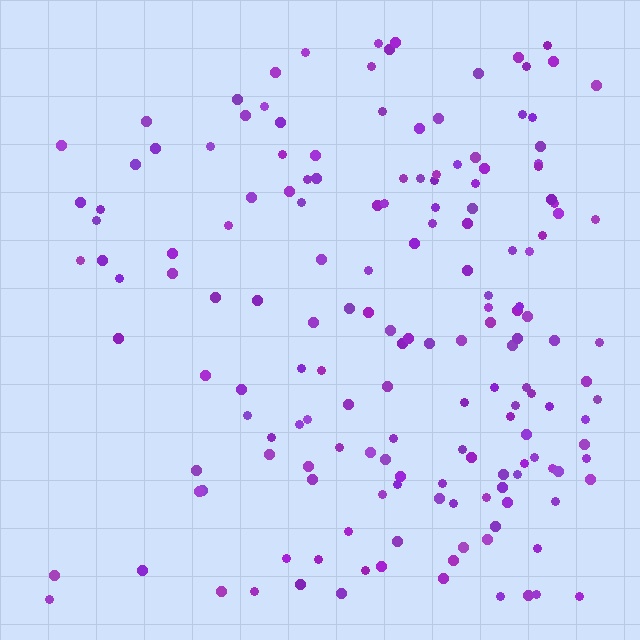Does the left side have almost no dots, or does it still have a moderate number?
Still a moderate number, just noticeably fewer than the right.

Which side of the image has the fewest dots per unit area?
The left.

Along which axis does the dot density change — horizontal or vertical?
Horizontal.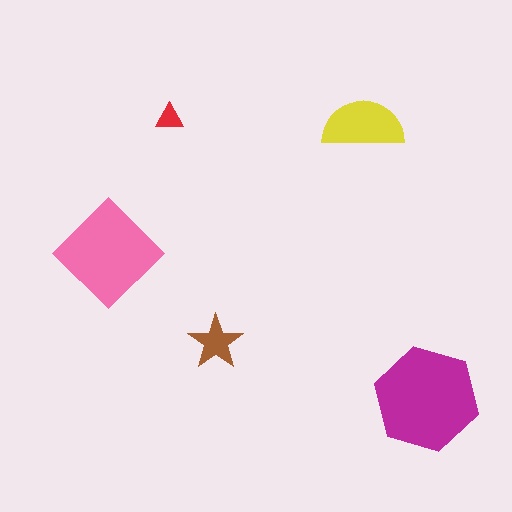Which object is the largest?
The magenta hexagon.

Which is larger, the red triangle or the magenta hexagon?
The magenta hexagon.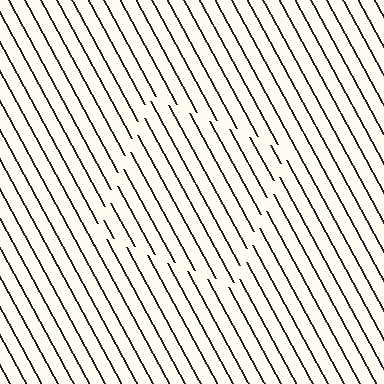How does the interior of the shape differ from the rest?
The interior of the shape contains the same grating, shifted by half a period — the contour is defined by the phase discontinuity where line-ends from the inner and outer gratings abut.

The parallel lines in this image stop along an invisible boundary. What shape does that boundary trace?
An illusory square. The interior of the shape contains the same grating, shifted by half a period — the contour is defined by the phase discontinuity where line-ends from the inner and outer gratings abut.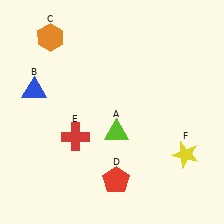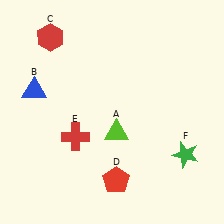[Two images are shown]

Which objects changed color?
C changed from orange to red. F changed from yellow to green.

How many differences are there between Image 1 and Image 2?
There are 2 differences between the two images.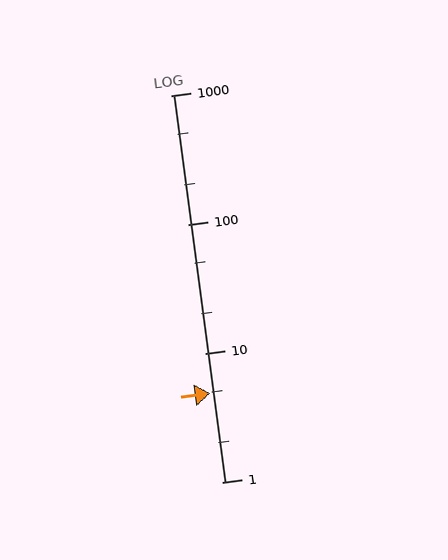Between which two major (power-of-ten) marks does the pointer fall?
The pointer is between 1 and 10.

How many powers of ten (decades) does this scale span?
The scale spans 3 decades, from 1 to 1000.